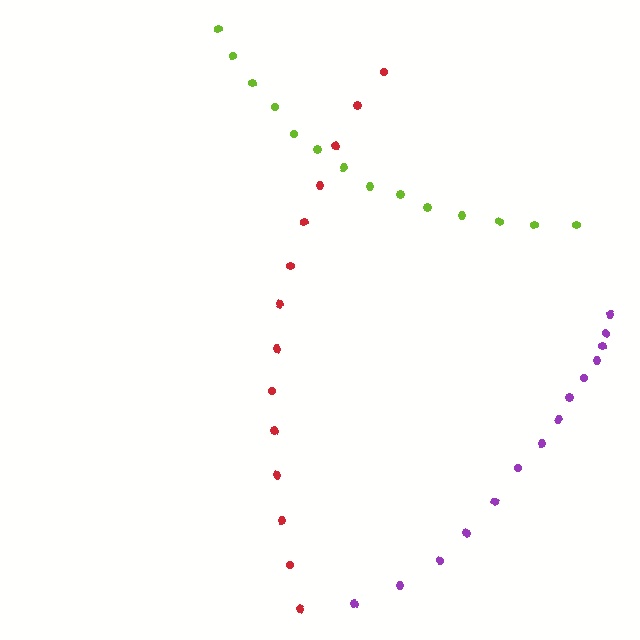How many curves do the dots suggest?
There are 3 distinct paths.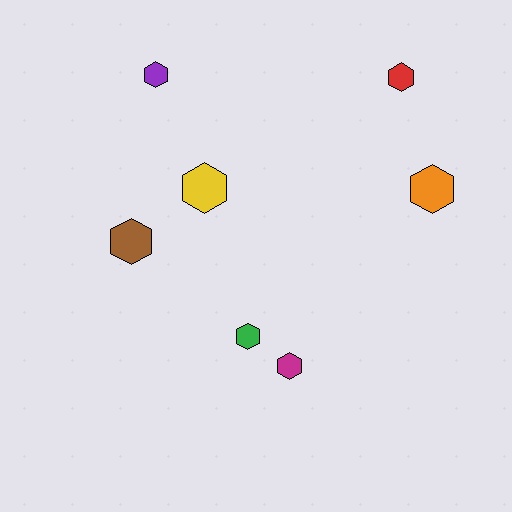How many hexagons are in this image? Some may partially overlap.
There are 7 hexagons.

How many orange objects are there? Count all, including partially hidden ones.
There is 1 orange object.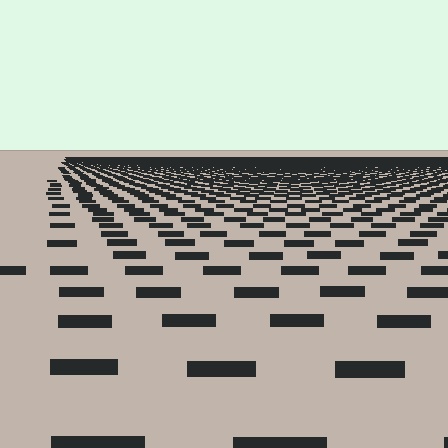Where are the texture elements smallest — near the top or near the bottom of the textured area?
Near the top.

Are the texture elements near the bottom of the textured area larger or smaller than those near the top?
Larger. Near the bottom, elements are closer to the viewer and appear at a bigger on-screen size.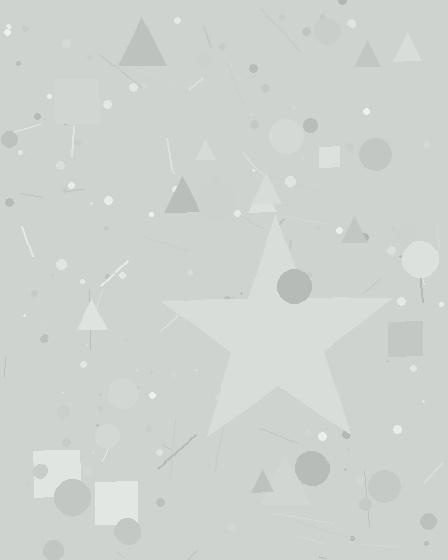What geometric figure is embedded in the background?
A star is embedded in the background.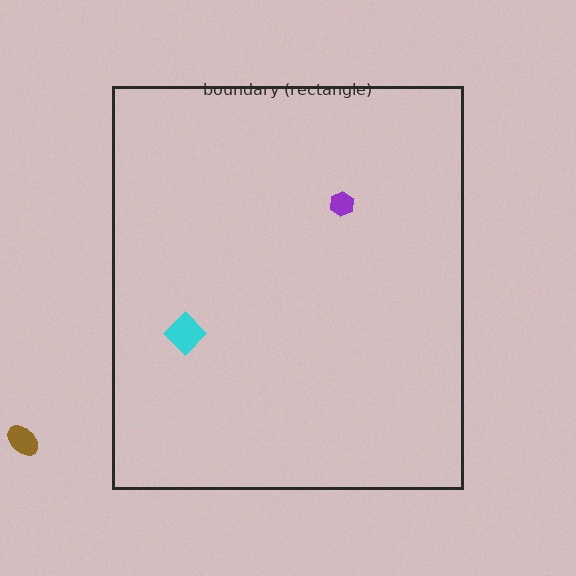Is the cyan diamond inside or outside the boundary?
Inside.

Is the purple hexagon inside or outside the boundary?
Inside.